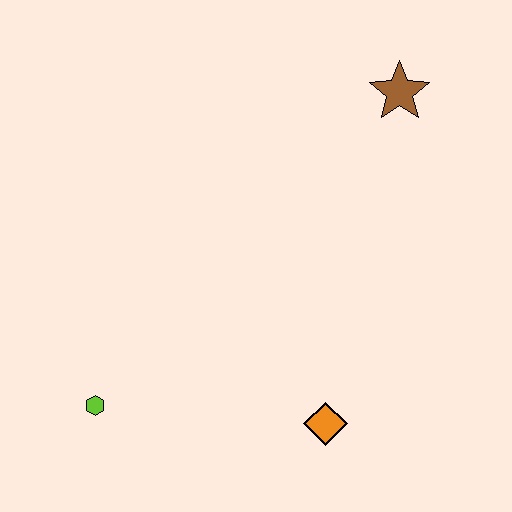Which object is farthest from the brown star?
The lime hexagon is farthest from the brown star.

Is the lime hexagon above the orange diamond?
Yes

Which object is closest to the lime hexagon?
The orange diamond is closest to the lime hexagon.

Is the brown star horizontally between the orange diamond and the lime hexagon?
No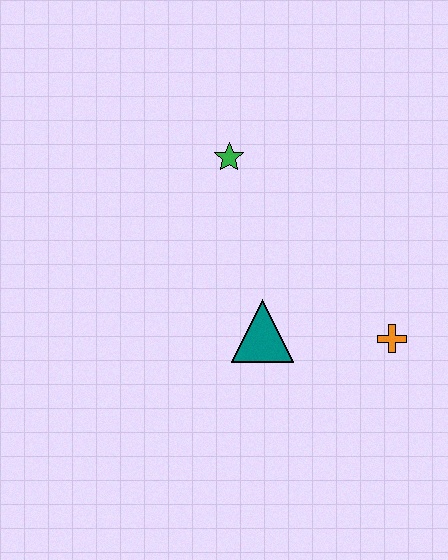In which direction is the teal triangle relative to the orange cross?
The teal triangle is to the left of the orange cross.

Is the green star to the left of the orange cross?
Yes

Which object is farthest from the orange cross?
The green star is farthest from the orange cross.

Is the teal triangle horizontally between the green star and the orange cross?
Yes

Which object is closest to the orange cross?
The teal triangle is closest to the orange cross.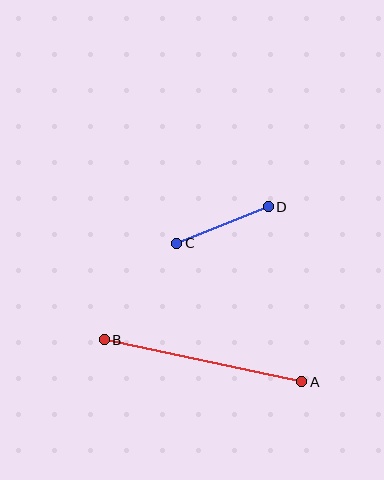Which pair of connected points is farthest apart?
Points A and B are farthest apart.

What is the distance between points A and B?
The distance is approximately 202 pixels.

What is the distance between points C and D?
The distance is approximately 98 pixels.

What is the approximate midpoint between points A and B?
The midpoint is at approximately (203, 361) pixels.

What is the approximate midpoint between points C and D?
The midpoint is at approximately (223, 225) pixels.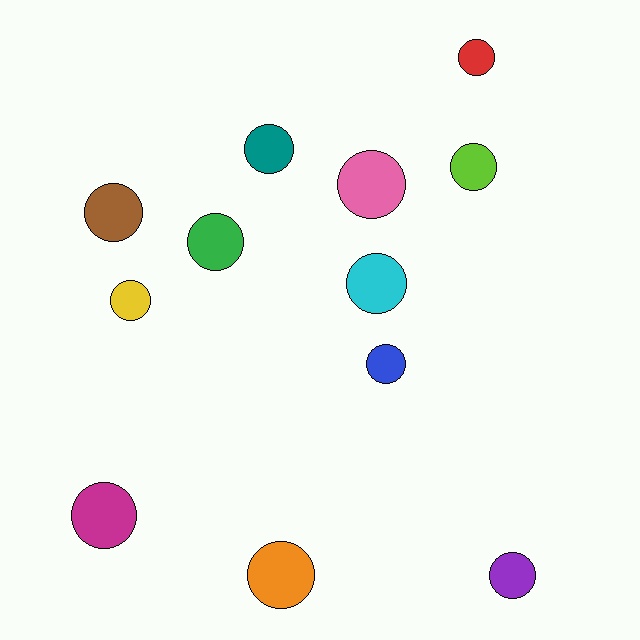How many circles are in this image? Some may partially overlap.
There are 12 circles.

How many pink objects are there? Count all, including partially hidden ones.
There is 1 pink object.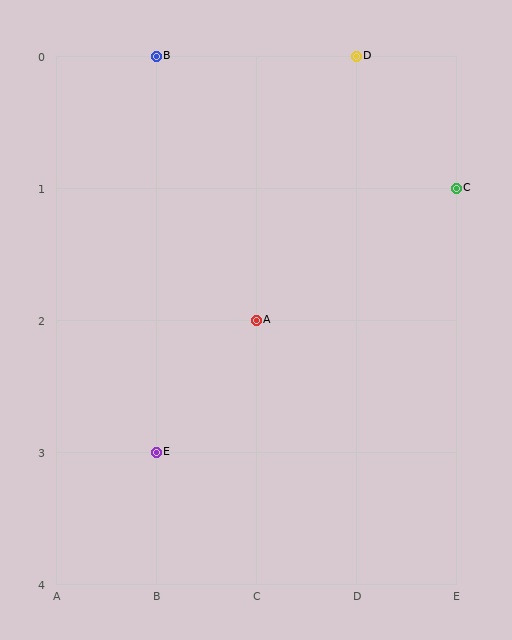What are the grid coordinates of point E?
Point E is at grid coordinates (B, 3).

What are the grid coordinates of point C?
Point C is at grid coordinates (E, 1).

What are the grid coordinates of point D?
Point D is at grid coordinates (D, 0).